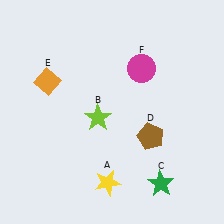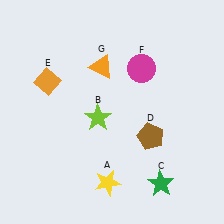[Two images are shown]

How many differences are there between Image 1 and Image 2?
There is 1 difference between the two images.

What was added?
An orange triangle (G) was added in Image 2.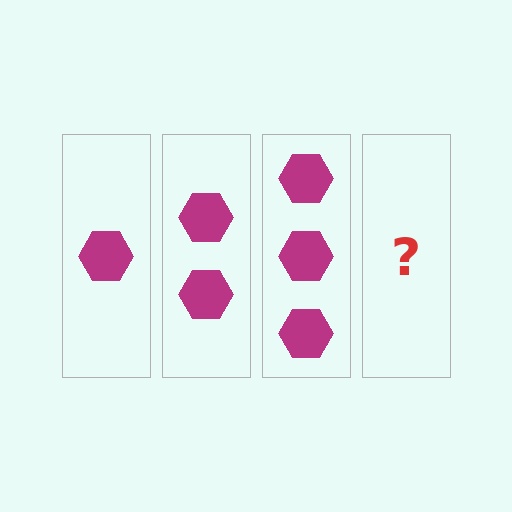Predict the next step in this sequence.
The next step is 4 hexagons.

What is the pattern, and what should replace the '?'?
The pattern is that each step adds one more hexagon. The '?' should be 4 hexagons.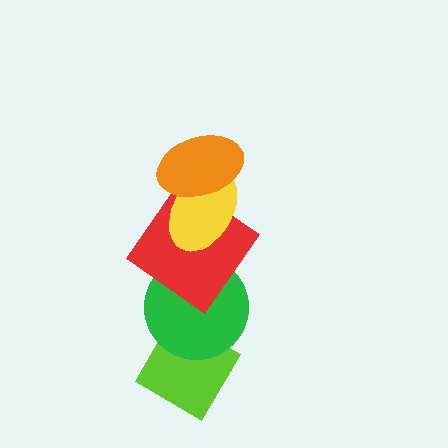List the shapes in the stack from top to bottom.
From top to bottom: the orange ellipse, the yellow ellipse, the red diamond, the green circle, the lime diamond.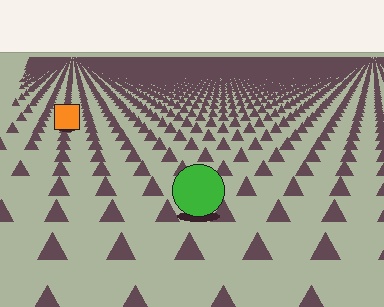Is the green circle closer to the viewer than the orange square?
Yes. The green circle is closer — you can tell from the texture gradient: the ground texture is coarser near it.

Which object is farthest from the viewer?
The orange square is farthest from the viewer. It appears smaller and the ground texture around it is denser.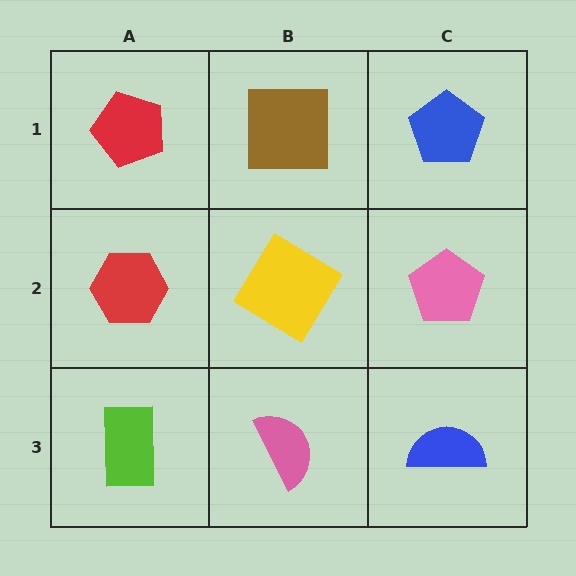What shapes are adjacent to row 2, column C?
A blue pentagon (row 1, column C), a blue semicircle (row 3, column C), a yellow diamond (row 2, column B).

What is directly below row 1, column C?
A pink pentagon.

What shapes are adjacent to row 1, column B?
A yellow diamond (row 2, column B), a red pentagon (row 1, column A), a blue pentagon (row 1, column C).